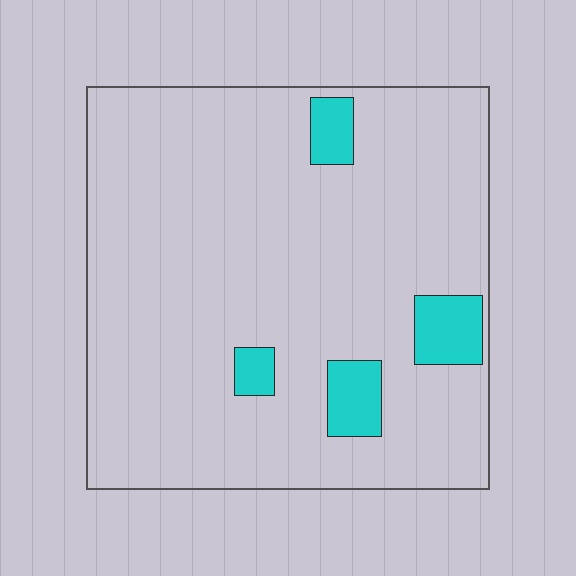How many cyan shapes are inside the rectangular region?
4.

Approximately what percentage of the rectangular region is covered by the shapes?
Approximately 10%.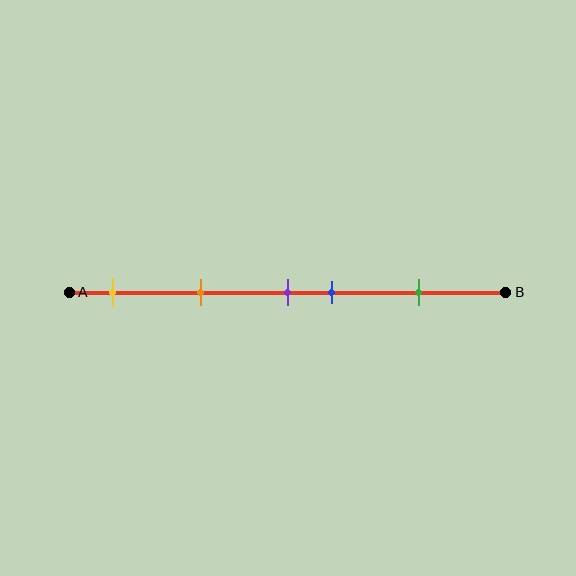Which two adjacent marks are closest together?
The purple and blue marks are the closest adjacent pair.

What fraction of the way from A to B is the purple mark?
The purple mark is approximately 50% (0.5) of the way from A to B.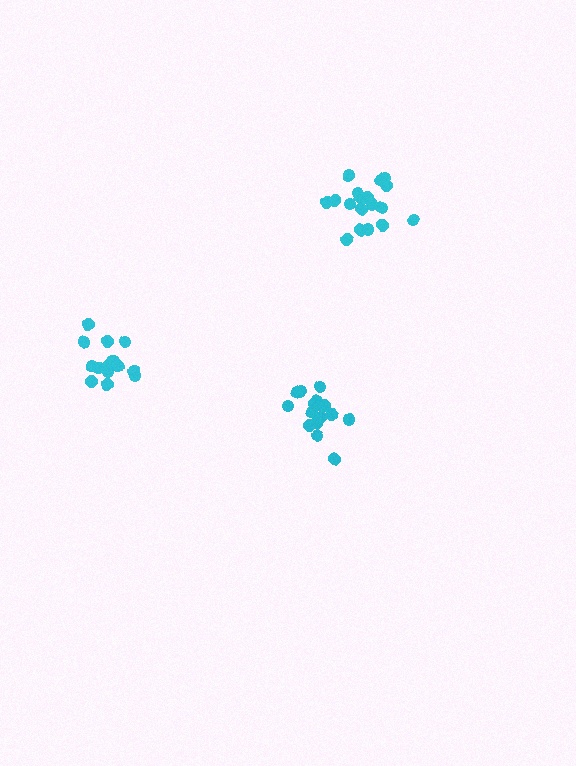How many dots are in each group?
Group 1: 17 dots, Group 2: 18 dots, Group 3: 16 dots (51 total).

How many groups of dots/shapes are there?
There are 3 groups.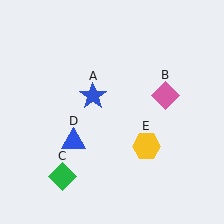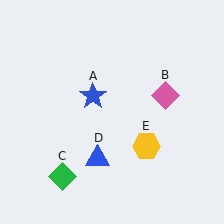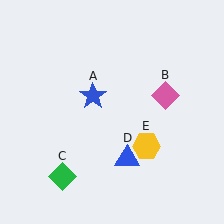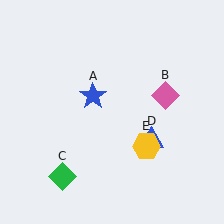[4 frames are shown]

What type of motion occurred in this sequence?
The blue triangle (object D) rotated counterclockwise around the center of the scene.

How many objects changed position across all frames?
1 object changed position: blue triangle (object D).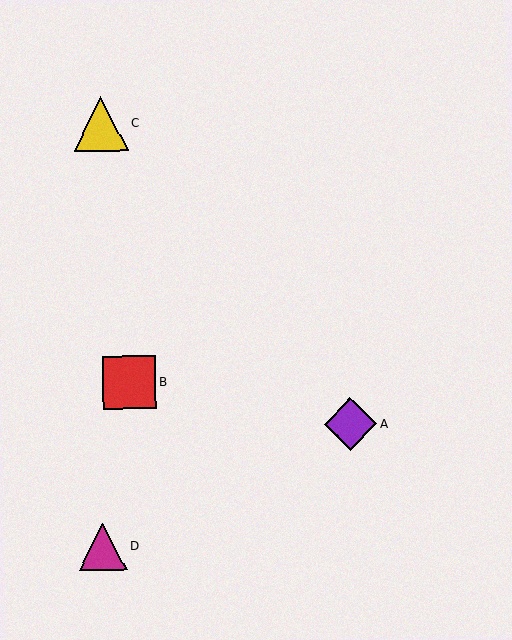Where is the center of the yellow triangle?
The center of the yellow triangle is at (101, 124).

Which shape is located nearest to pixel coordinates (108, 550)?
The magenta triangle (labeled D) at (103, 547) is nearest to that location.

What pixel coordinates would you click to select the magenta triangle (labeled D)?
Click at (103, 547) to select the magenta triangle D.